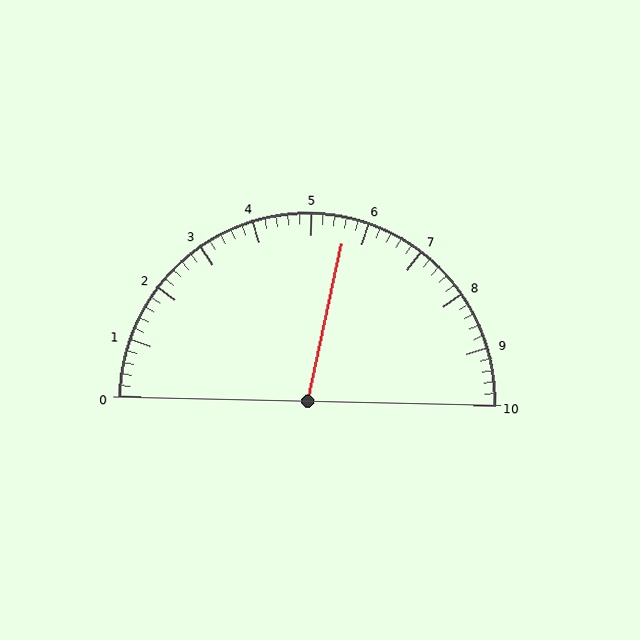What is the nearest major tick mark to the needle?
The nearest major tick mark is 6.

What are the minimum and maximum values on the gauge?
The gauge ranges from 0 to 10.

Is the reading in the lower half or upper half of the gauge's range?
The reading is in the upper half of the range (0 to 10).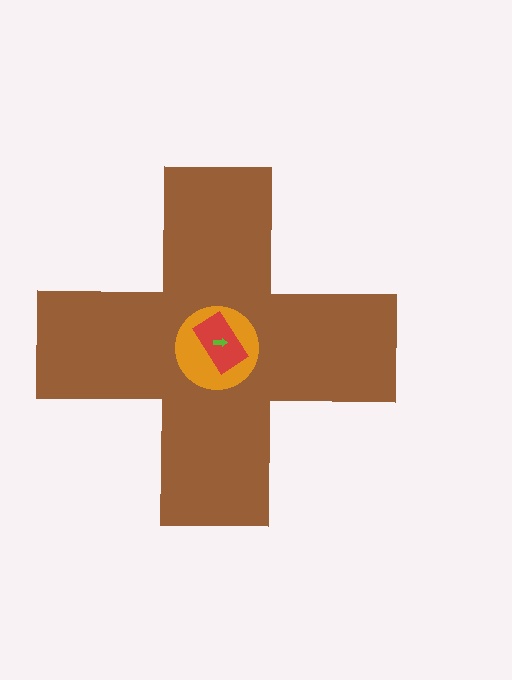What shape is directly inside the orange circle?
The red rectangle.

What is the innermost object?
The lime arrow.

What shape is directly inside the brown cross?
The orange circle.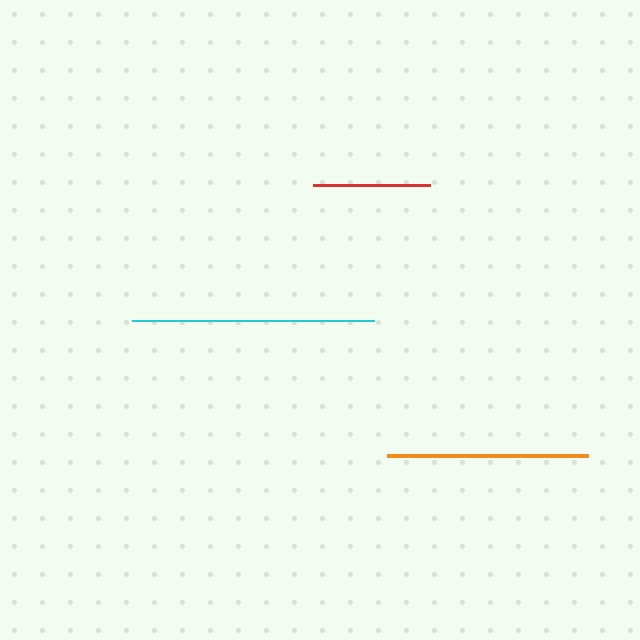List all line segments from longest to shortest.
From longest to shortest: cyan, orange, red.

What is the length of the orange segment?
The orange segment is approximately 201 pixels long.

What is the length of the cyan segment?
The cyan segment is approximately 242 pixels long.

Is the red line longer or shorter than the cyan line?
The cyan line is longer than the red line.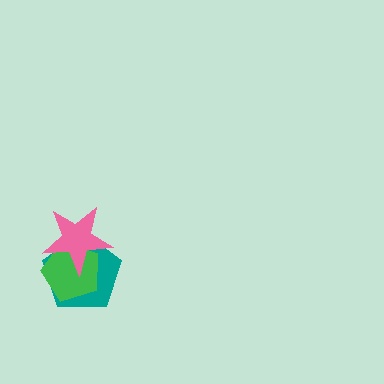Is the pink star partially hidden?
No, no other shape covers it.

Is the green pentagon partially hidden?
Yes, it is partially covered by another shape.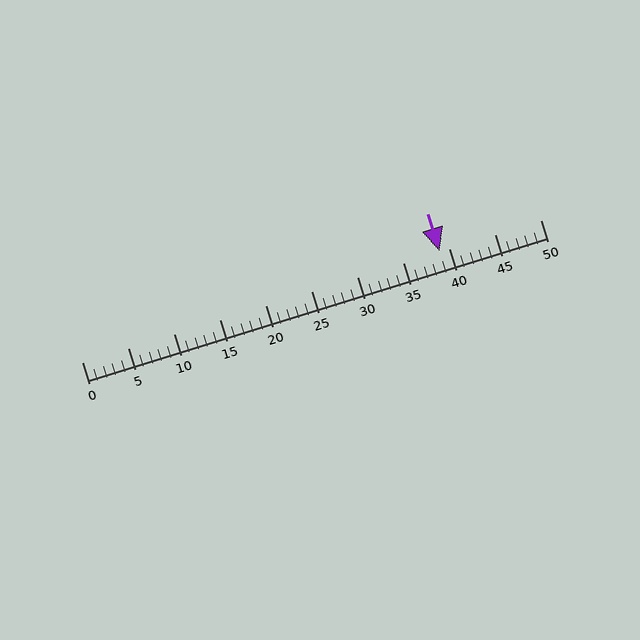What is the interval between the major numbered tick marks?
The major tick marks are spaced 5 units apart.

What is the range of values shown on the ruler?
The ruler shows values from 0 to 50.